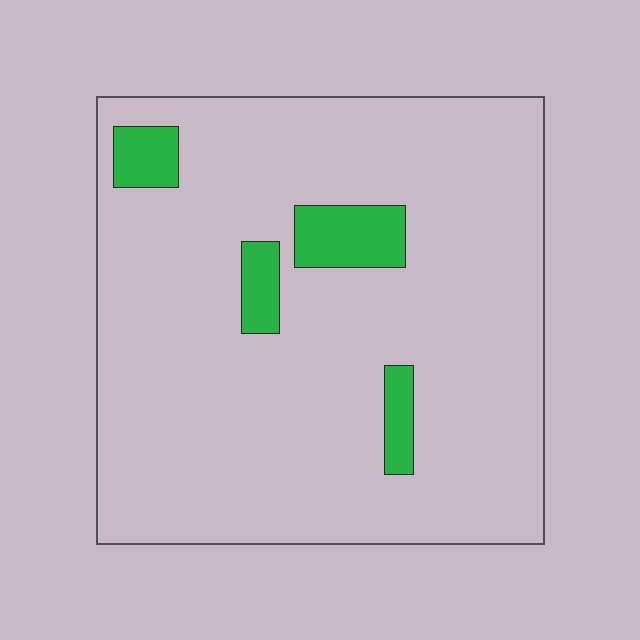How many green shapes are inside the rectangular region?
4.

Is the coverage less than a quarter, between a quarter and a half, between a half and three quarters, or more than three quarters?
Less than a quarter.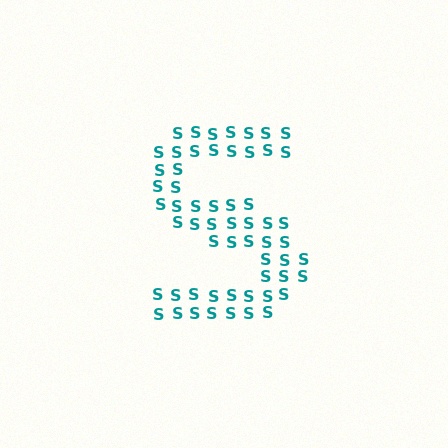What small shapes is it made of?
It is made of small letter S's.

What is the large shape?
The large shape is the letter S.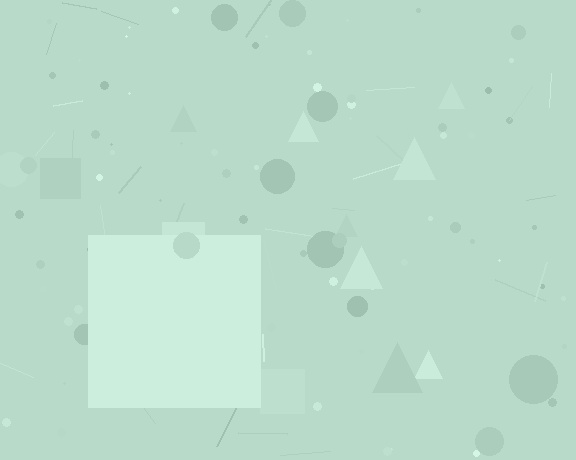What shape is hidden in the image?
A square is hidden in the image.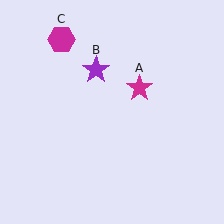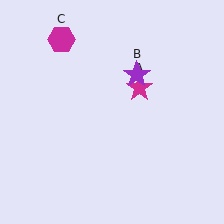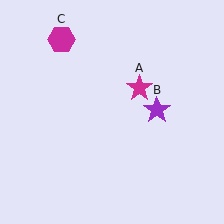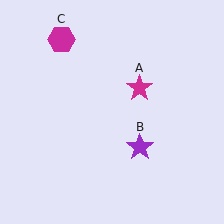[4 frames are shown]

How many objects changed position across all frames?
1 object changed position: purple star (object B).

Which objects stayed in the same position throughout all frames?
Magenta star (object A) and magenta hexagon (object C) remained stationary.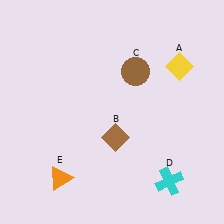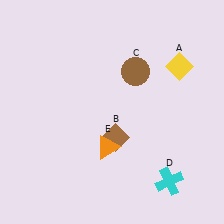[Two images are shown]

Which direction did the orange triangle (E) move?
The orange triangle (E) moved right.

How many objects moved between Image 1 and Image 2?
1 object moved between the two images.